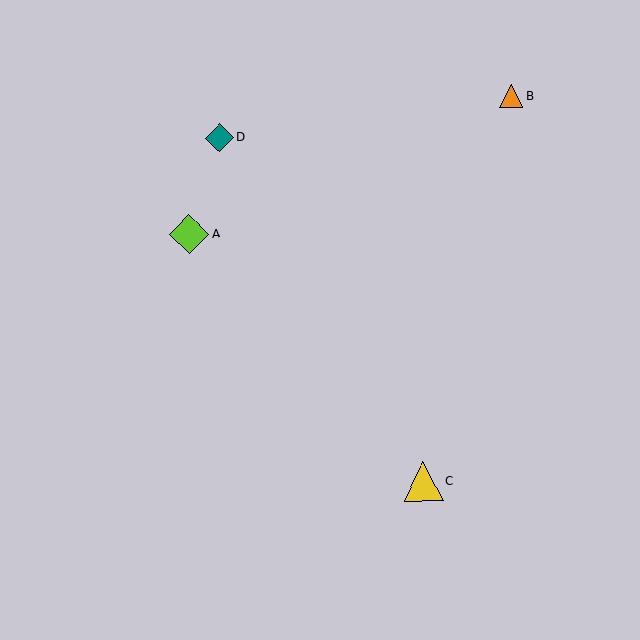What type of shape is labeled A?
Shape A is a lime diamond.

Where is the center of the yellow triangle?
The center of the yellow triangle is at (423, 482).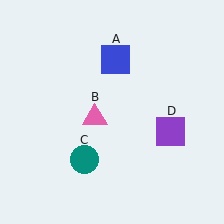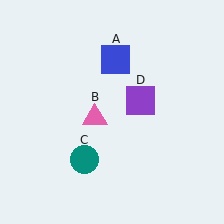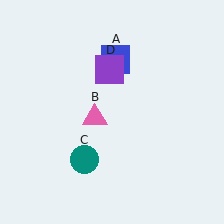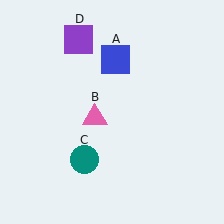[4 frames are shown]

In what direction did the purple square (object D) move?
The purple square (object D) moved up and to the left.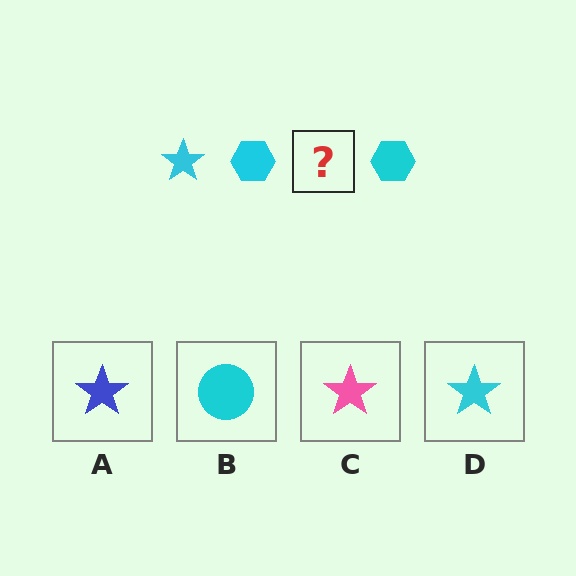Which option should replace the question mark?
Option D.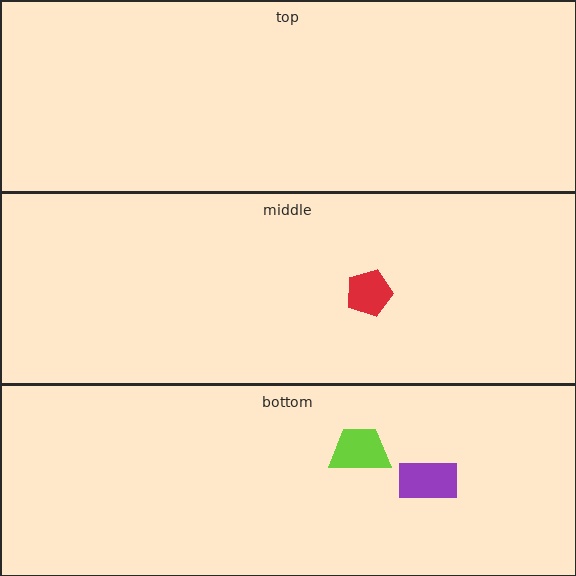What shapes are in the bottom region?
The lime trapezoid, the purple rectangle.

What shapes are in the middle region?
The red pentagon.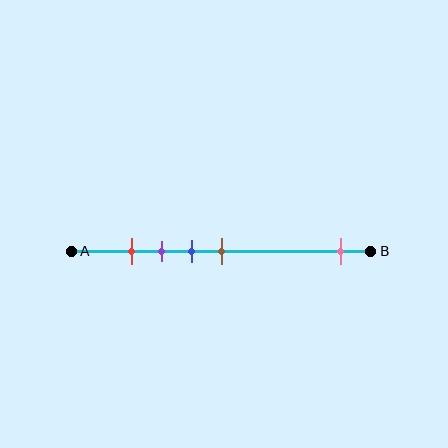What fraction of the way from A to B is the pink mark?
The pink mark is approximately 90% (0.9) of the way from A to B.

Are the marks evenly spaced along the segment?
No, the marks are not evenly spaced.